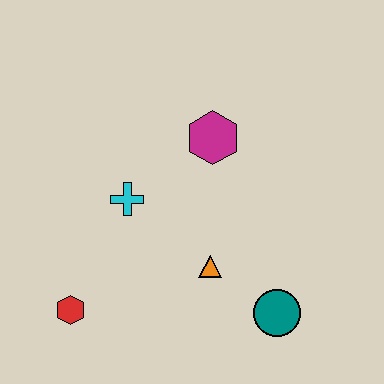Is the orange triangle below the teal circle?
No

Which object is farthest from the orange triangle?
The red hexagon is farthest from the orange triangle.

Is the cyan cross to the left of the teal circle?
Yes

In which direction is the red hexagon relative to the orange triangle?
The red hexagon is to the left of the orange triangle.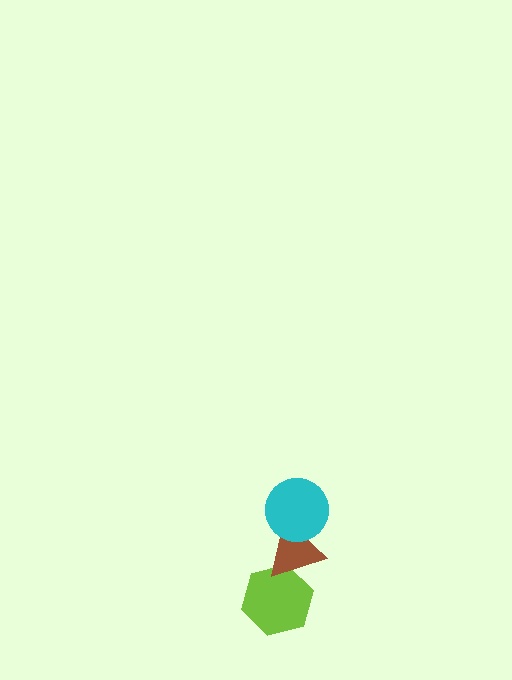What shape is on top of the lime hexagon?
The brown triangle is on top of the lime hexagon.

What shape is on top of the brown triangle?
The cyan circle is on top of the brown triangle.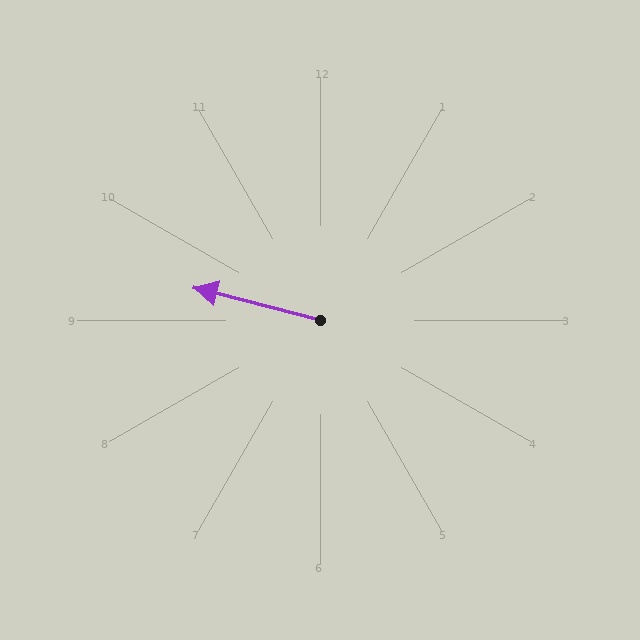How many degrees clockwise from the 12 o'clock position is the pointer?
Approximately 285 degrees.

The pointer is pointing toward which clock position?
Roughly 9 o'clock.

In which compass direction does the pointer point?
West.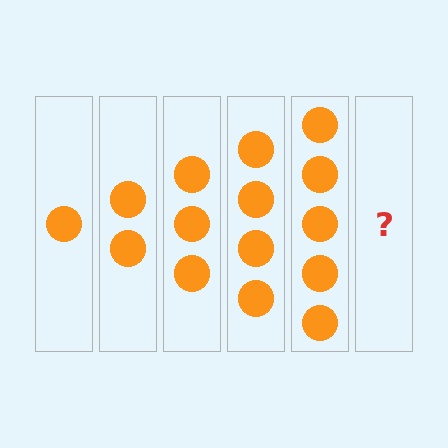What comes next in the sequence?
The next element should be 6 circles.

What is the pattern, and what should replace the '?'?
The pattern is that each step adds one more circle. The '?' should be 6 circles.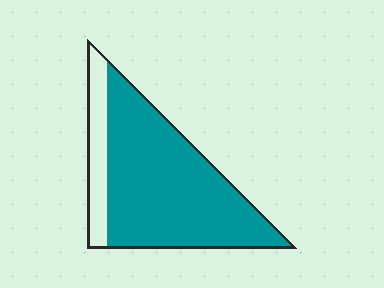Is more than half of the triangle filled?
Yes.